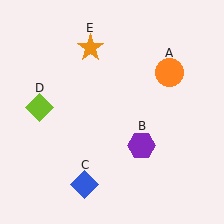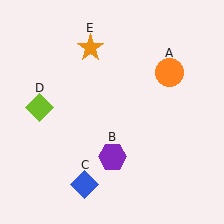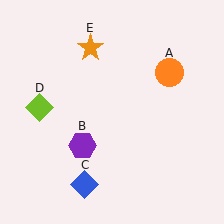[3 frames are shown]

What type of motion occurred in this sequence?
The purple hexagon (object B) rotated clockwise around the center of the scene.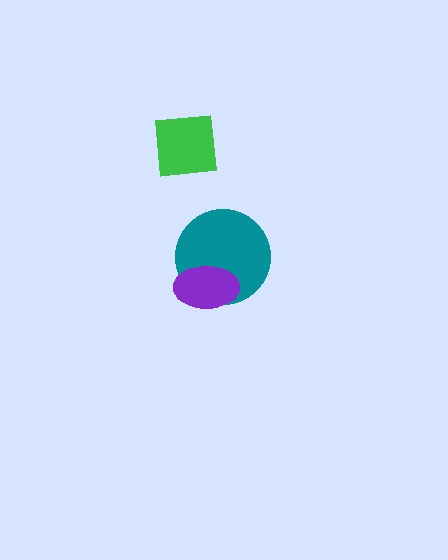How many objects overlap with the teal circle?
1 object overlaps with the teal circle.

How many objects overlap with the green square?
0 objects overlap with the green square.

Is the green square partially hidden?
No, no other shape covers it.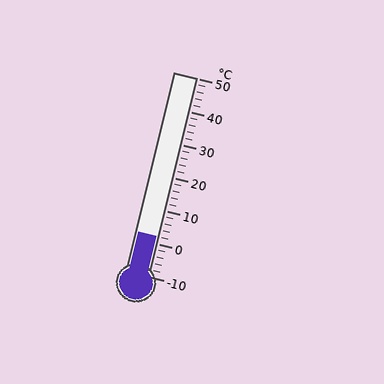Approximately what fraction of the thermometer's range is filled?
The thermometer is filled to approximately 20% of its range.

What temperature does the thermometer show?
The thermometer shows approximately 2°C.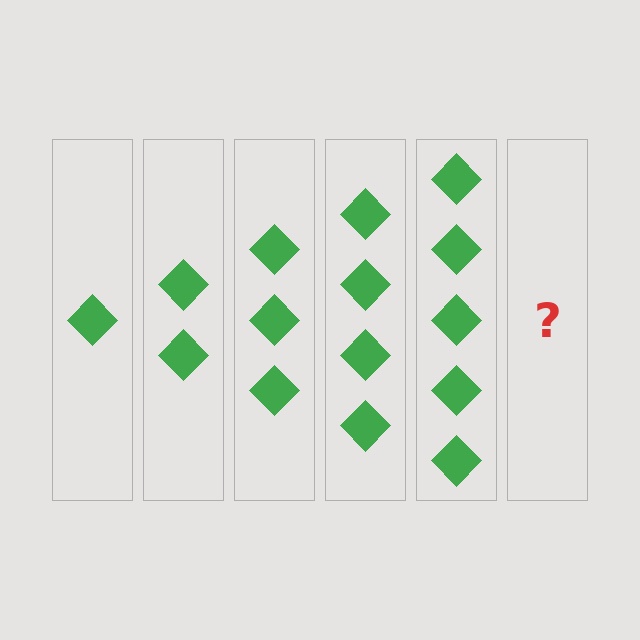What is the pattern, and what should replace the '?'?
The pattern is that each step adds one more diamond. The '?' should be 6 diamonds.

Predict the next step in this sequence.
The next step is 6 diamonds.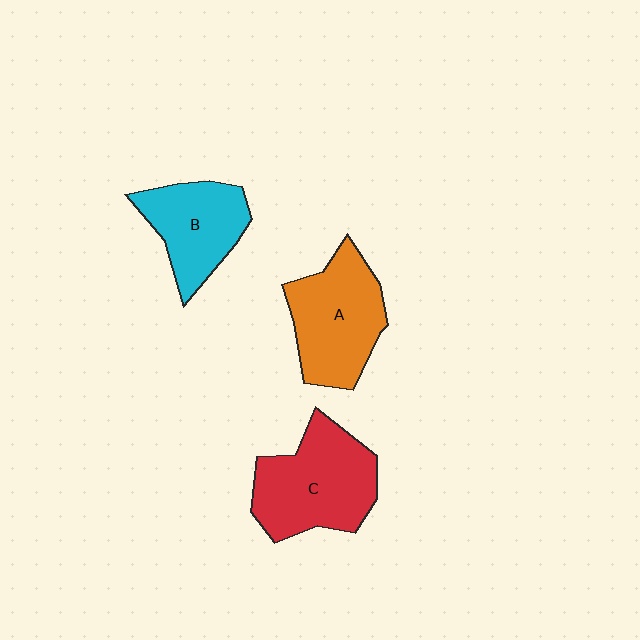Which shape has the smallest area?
Shape B (cyan).